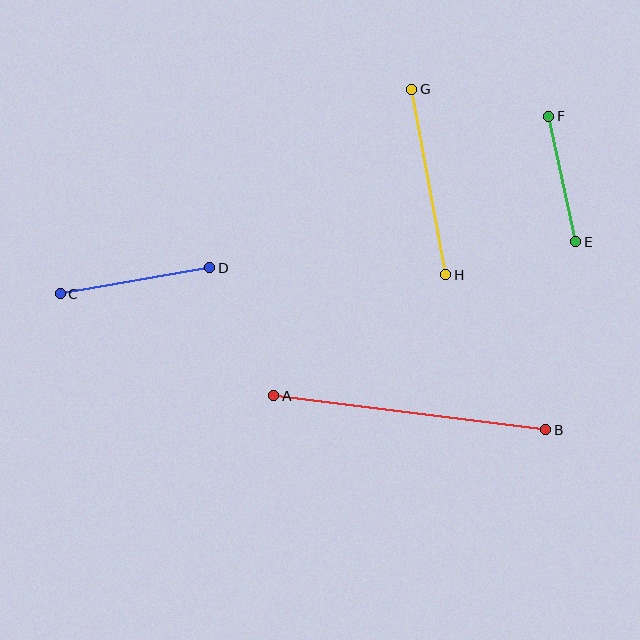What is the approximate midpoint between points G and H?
The midpoint is at approximately (429, 182) pixels.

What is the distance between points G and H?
The distance is approximately 189 pixels.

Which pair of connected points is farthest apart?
Points A and B are farthest apart.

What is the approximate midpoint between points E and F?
The midpoint is at approximately (562, 179) pixels.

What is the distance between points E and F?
The distance is approximately 128 pixels.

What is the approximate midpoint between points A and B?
The midpoint is at approximately (410, 413) pixels.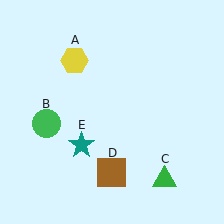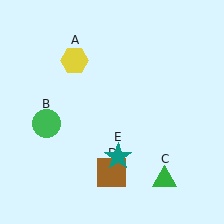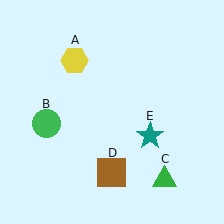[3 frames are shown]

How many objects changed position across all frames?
1 object changed position: teal star (object E).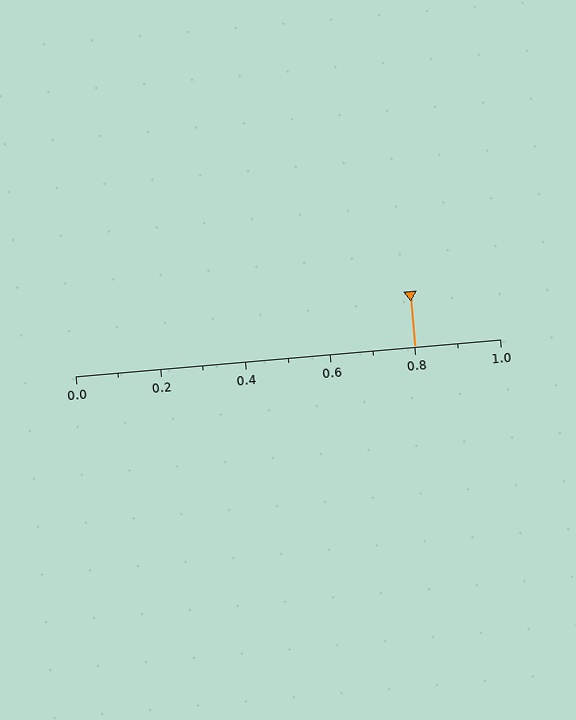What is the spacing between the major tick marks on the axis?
The major ticks are spaced 0.2 apart.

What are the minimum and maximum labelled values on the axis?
The axis runs from 0.0 to 1.0.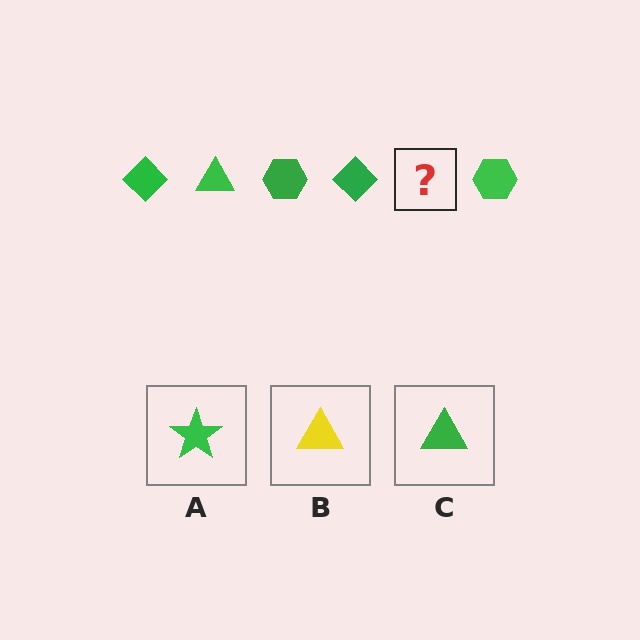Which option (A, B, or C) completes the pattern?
C.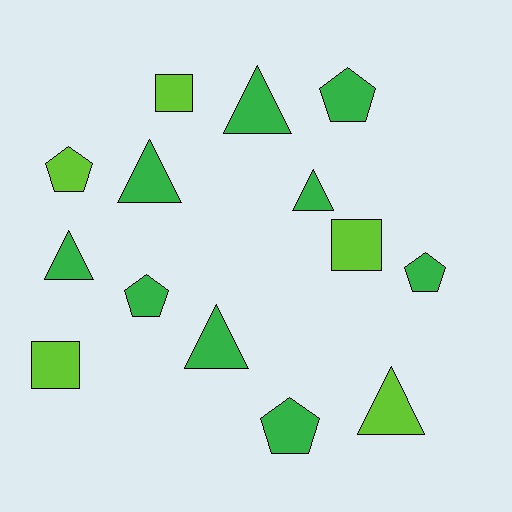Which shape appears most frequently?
Triangle, with 6 objects.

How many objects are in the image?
There are 14 objects.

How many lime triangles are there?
There is 1 lime triangle.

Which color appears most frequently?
Green, with 9 objects.